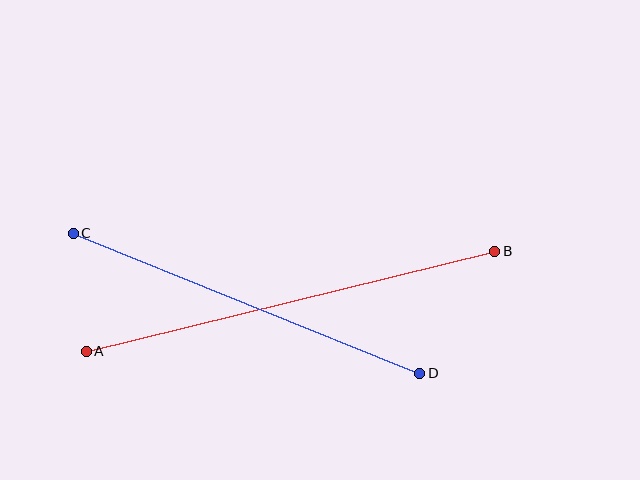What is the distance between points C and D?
The distance is approximately 374 pixels.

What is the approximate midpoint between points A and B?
The midpoint is at approximately (290, 301) pixels.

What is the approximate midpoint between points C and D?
The midpoint is at approximately (246, 303) pixels.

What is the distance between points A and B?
The distance is approximately 420 pixels.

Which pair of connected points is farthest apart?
Points A and B are farthest apart.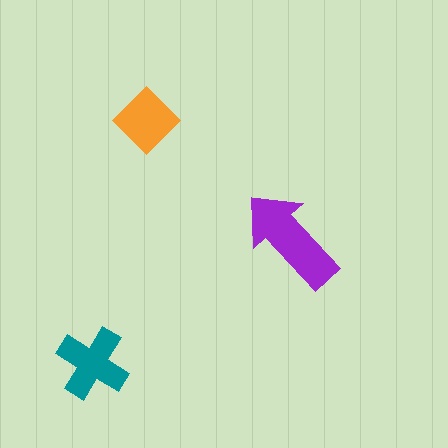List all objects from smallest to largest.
The orange diamond, the teal cross, the purple arrow.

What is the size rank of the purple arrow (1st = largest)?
1st.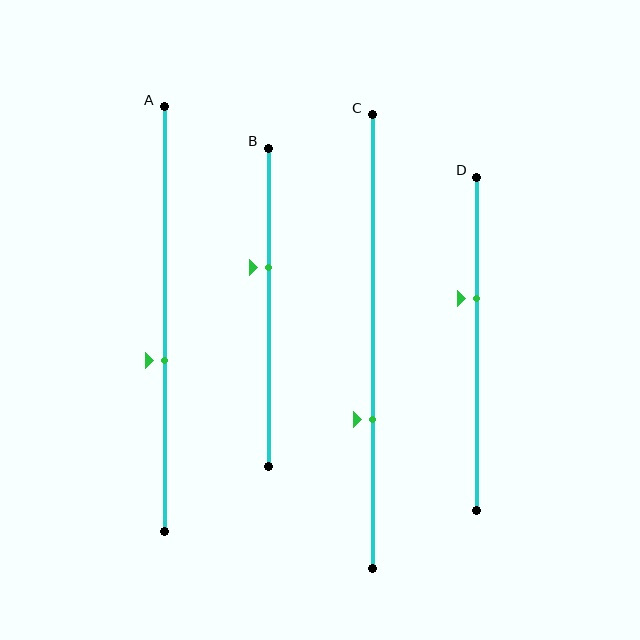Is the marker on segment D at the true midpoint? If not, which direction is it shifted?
No, the marker on segment D is shifted upward by about 14% of the segment length.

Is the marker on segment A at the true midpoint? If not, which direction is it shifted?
No, the marker on segment A is shifted downward by about 10% of the segment length.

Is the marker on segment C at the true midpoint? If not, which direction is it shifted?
No, the marker on segment C is shifted downward by about 17% of the segment length.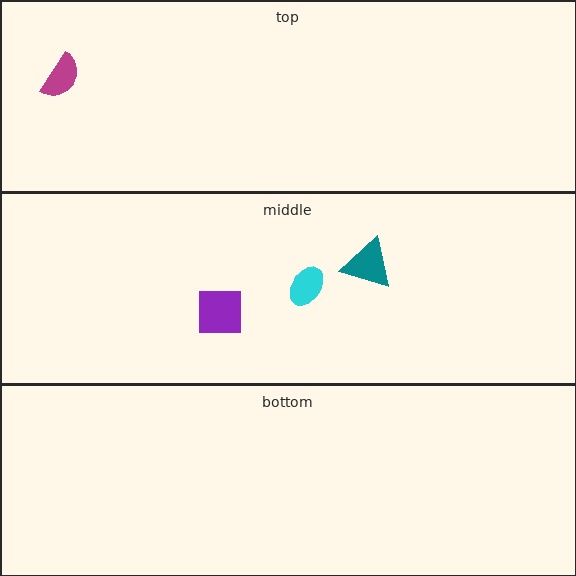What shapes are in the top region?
The magenta semicircle.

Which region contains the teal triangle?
The middle region.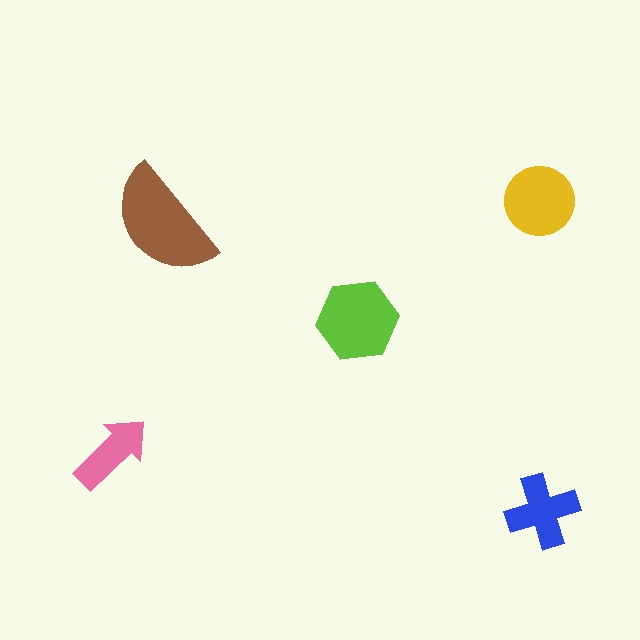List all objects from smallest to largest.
The pink arrow, the blue cross, the yellow circle, the lime hexagon, the brown semicircle.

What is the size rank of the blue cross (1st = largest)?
4th.